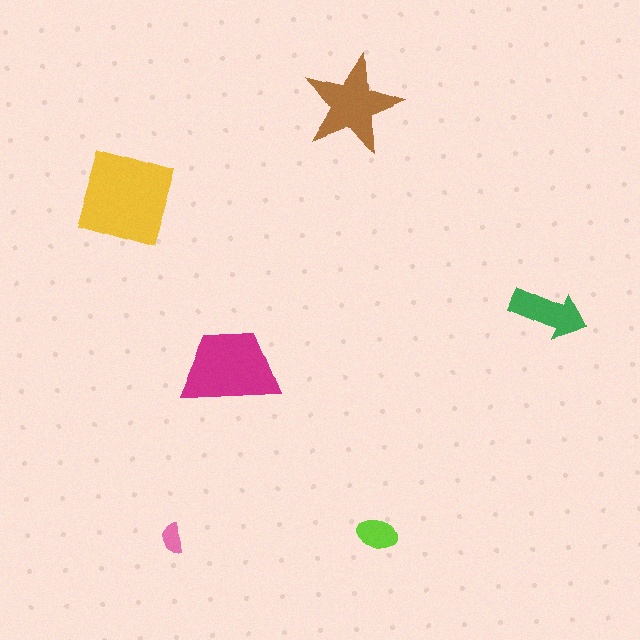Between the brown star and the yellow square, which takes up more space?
The yellow square.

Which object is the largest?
The yellow square.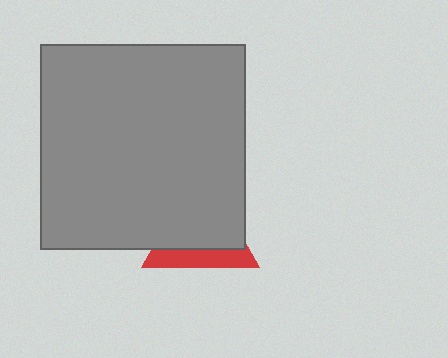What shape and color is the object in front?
The object in front is a gray square.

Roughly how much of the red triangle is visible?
A small part of it is visible (roughly 32%).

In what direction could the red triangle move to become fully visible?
The red triangle could move down. That would shift it out from behind the gray square entirely.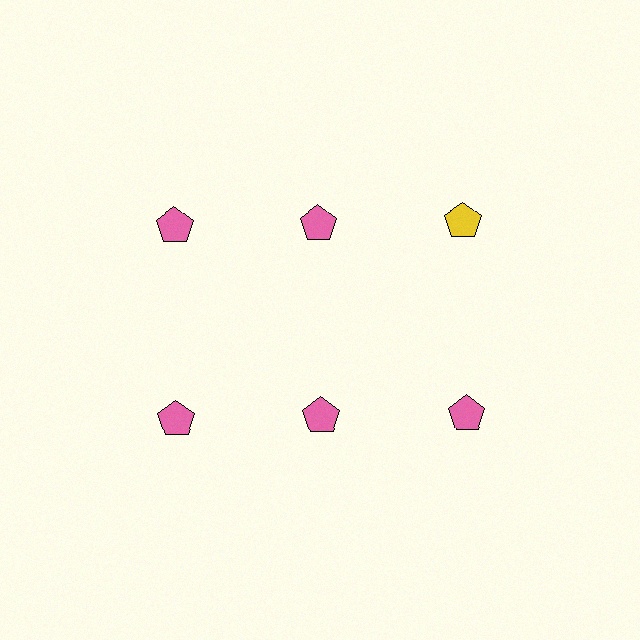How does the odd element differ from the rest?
It has a different color: yellow instead of pink.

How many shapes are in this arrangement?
There are 6 shapes arranged in a grid pattern.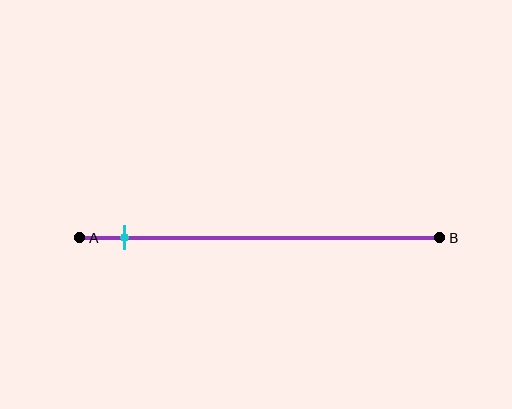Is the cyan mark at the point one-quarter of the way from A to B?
No, the mark is at about 10% from A, not at the 25% one-quarter point.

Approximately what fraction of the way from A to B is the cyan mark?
The cyan mark is approximately 10% of the way from A to B.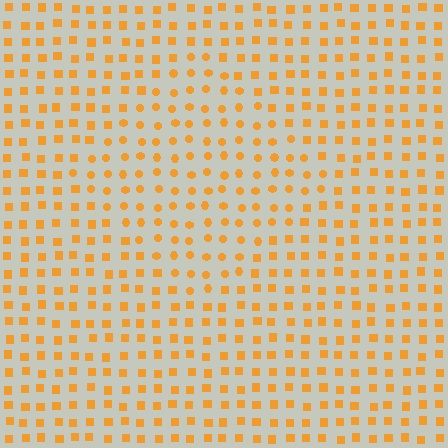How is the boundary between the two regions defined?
The boundary is defined by a change in element shape: circles inside vs. squares outside. All elements share the same color and spacing.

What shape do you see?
I see a diamond.